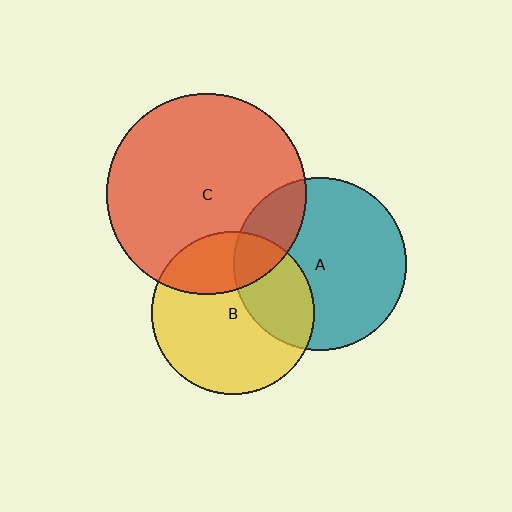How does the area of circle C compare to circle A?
Approximately 1.3 times.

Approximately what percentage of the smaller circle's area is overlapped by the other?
Approximately 25%.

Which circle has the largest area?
Circle C (red).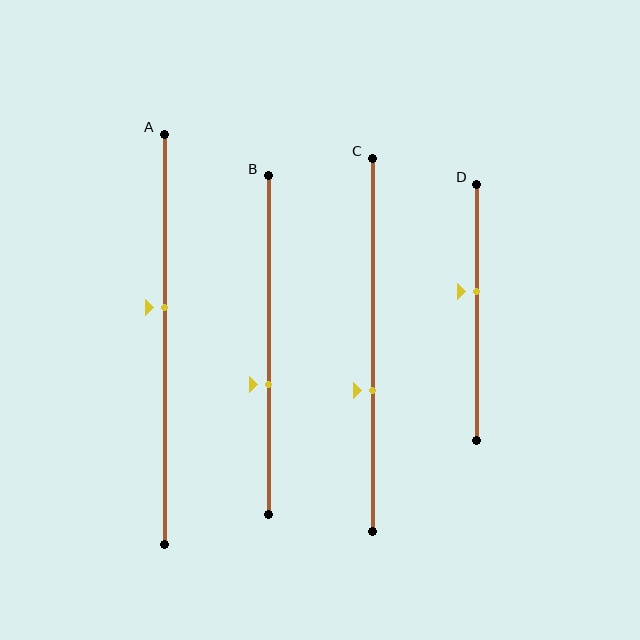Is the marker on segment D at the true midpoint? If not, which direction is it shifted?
No, the marker on segment D is shifted upward by about 8% of the segment length.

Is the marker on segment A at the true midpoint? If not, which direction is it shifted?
No, the marker on segment A is shifted upward by about 8% of the segment length.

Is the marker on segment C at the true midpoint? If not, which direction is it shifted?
No, the marker on segment C is shifted downward by about 12% of the segment length.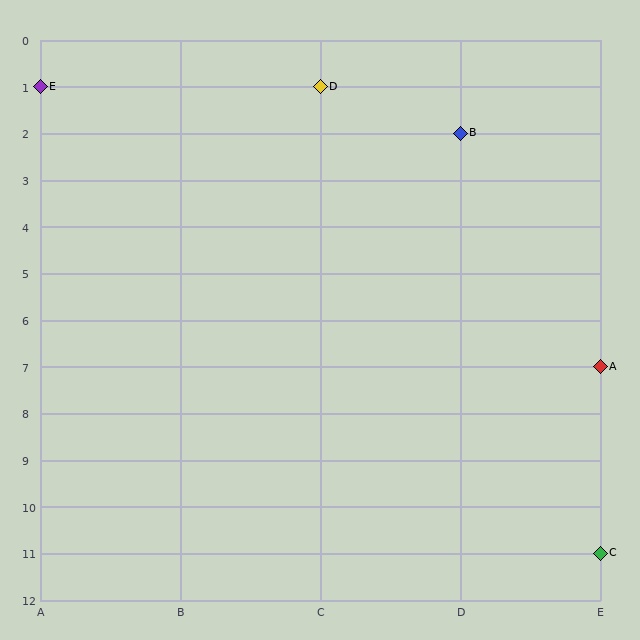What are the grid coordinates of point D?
Point D is at grid coordinates (C, 1).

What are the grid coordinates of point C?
Point C is at grid coordinates (E, 11).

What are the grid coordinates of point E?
Point E is at grid coordinates (A, 1).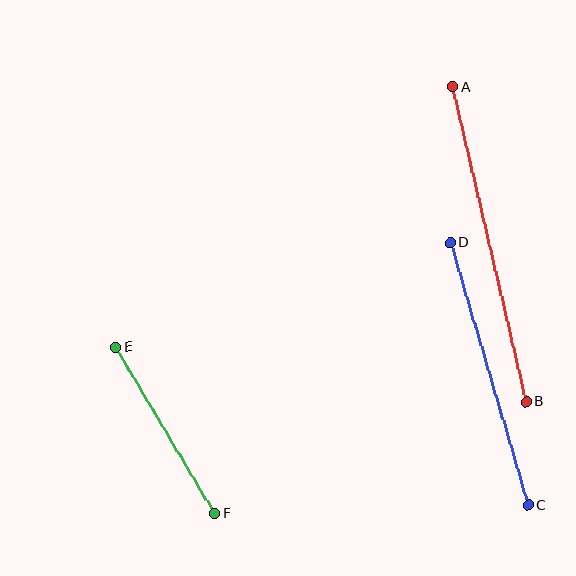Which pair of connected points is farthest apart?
Points A and B are farthest apart.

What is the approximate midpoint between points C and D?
The midpoint is at approximately (489, 374) pixels.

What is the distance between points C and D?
The distance is approximately 274 pixels.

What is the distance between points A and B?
The distance is approximately 323 pixels.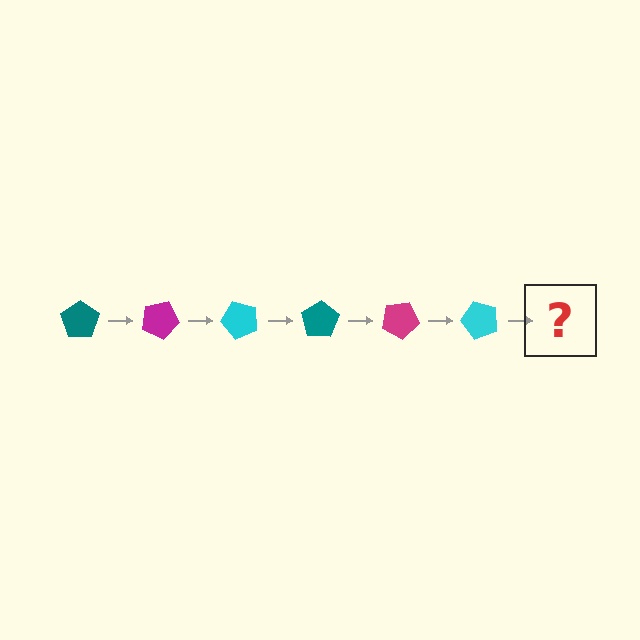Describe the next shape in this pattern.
It should be a teal pentagon, rotated 150 degrees from the start.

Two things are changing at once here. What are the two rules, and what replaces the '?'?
The two rules are that it rotates 25 degrees each step and the color cycles through teal, magenta, and cyan. The '?' should be a teal pentagon, rotated 150 degrees from the start.